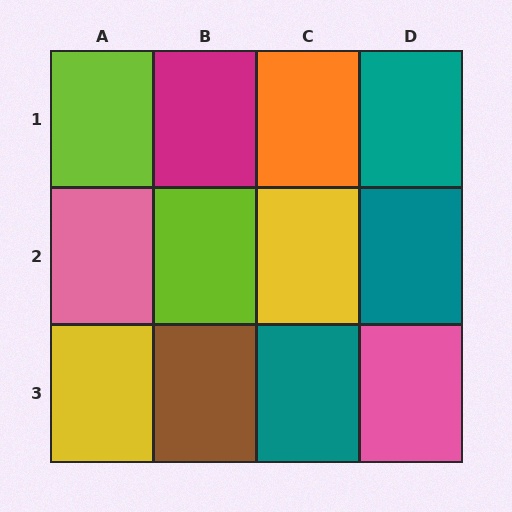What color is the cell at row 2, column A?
Pink.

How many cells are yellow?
2 cells are yellow.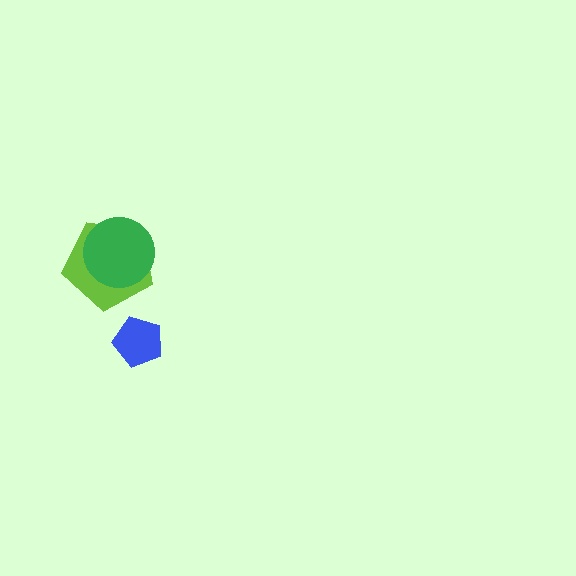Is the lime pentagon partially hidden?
Yes, it is partially covered by another shape.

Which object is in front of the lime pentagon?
The green circle is in front of the lime pentagon.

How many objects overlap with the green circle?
1 object overlaps with the green circle.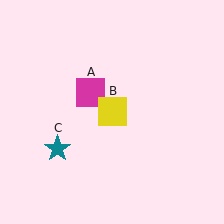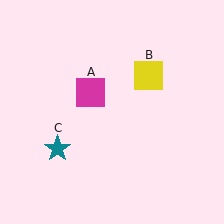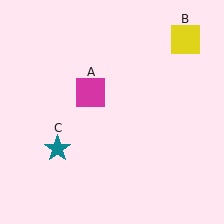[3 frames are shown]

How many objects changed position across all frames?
1 object changed position: yellow square (object B).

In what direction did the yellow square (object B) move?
The yellow square (object B) moved up and to the right.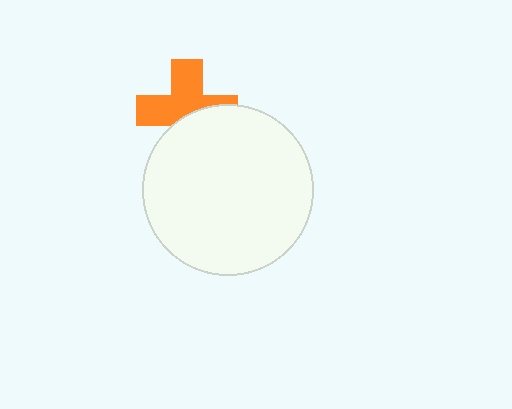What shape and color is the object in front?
The object in front is a white circle.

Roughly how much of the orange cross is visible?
About half of it is visible (roughly 59%).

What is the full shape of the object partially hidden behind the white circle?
The partially hidden object is an orange cross.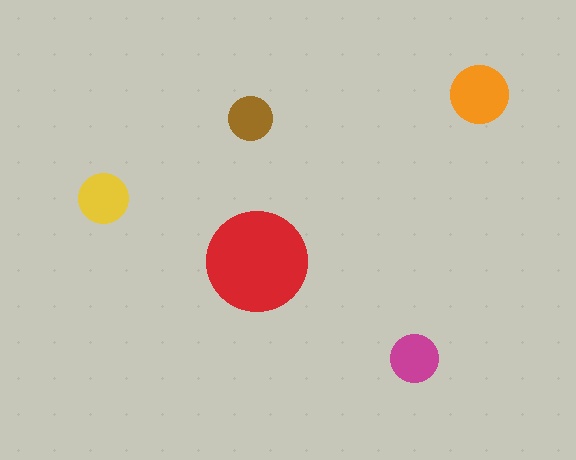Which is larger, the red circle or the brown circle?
The red one.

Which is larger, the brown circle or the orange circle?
The orange one.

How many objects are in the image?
There are 5 objects in the image.